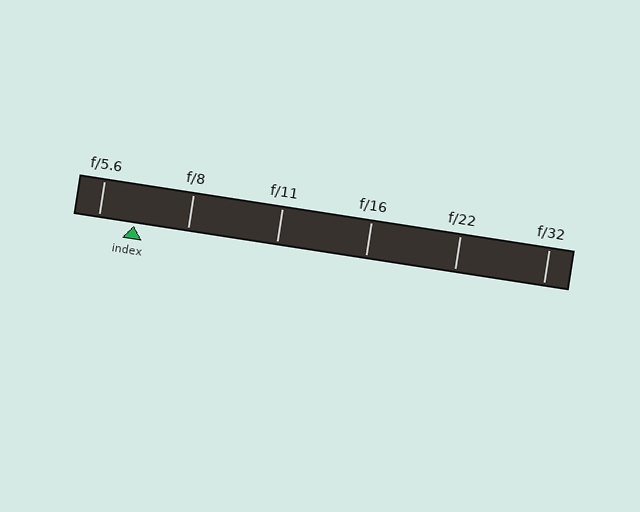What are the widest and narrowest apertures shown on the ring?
The widest aperture shown is f/5.6 and the narrowest is f/32.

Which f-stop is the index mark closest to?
The index mark is closest to f/5.6.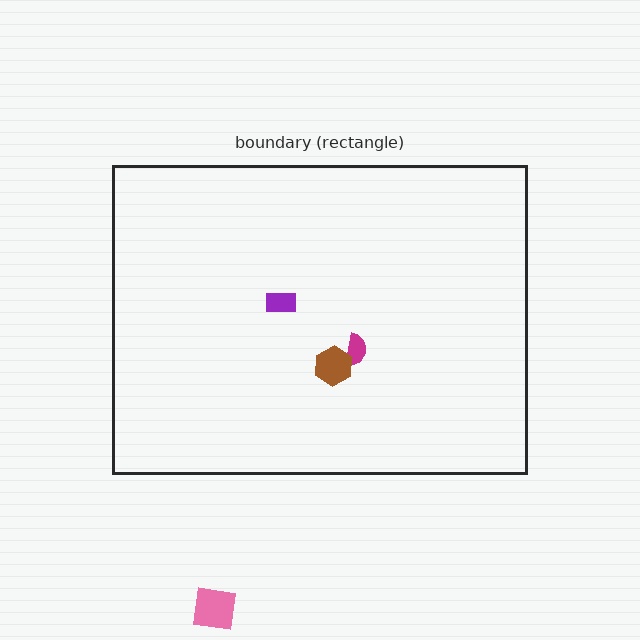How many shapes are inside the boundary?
3 inside, 1 outside.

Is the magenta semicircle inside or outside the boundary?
Inside.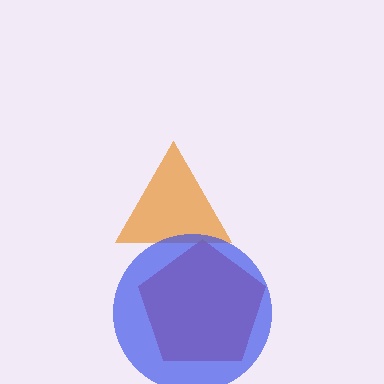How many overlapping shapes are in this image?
There are 3 overlapping shapes in the image.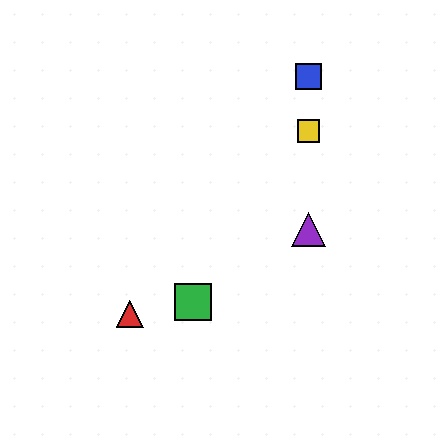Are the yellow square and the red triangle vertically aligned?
No, the yellow square is at x≈309 and the red triangle is at x≈130.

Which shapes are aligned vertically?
The blue square, the yellow square, the purple triangle are aligned vertically.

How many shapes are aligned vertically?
3 shapes (the blue square, the yellow square, the purple triangle) are aligned vertically.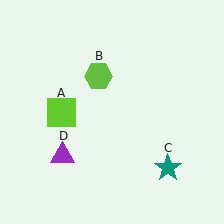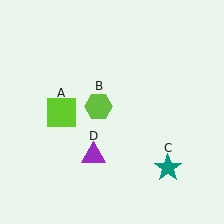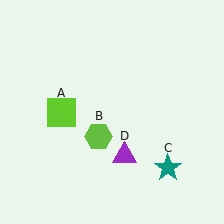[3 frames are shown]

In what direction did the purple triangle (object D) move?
The purple triangle (object D) moved right.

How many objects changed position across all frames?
2 objects changed position: lime hexagon (object B), purple triangle (object D).